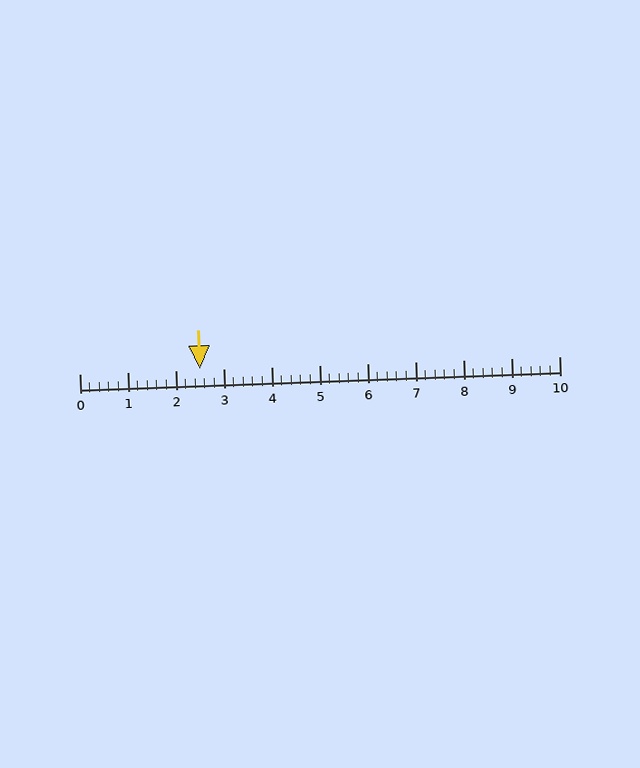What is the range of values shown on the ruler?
The ruler shows values from 0 to 10.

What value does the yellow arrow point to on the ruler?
The yellow arrow points to approximately 2.5.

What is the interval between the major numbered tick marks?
The major tick marks are spaced 1 units apart.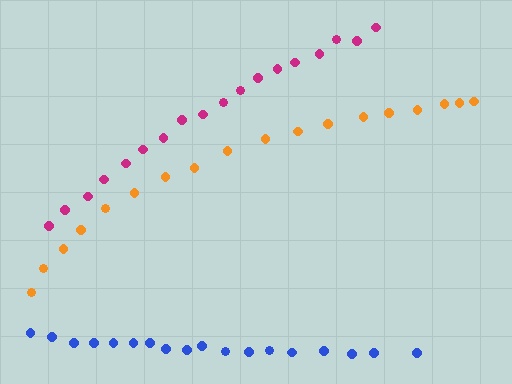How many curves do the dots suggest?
There are 3 distinct paths.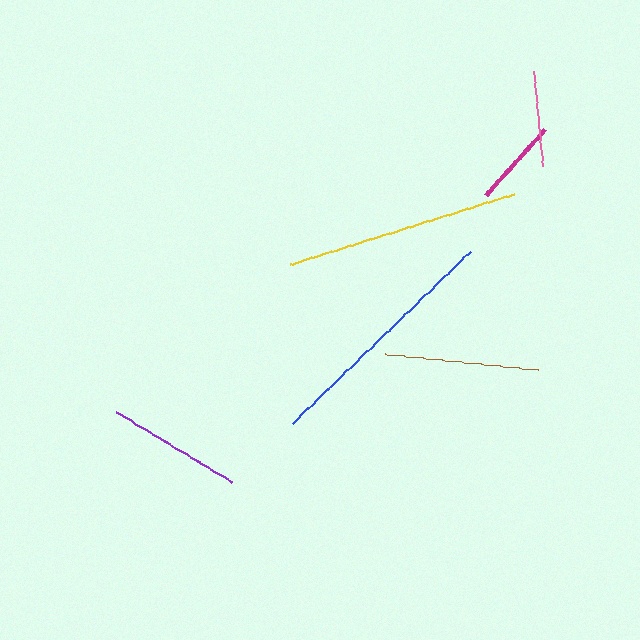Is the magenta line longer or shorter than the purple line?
The purple line is longer than the magenta line.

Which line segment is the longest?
The blue line is the longest at approximately 248 pixels.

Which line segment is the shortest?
The magenta line is the shortest at approximately 89 pixels.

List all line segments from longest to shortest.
From longest to shortest: blue, yellow, brown, purple, pink, magenta.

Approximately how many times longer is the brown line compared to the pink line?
The brown line is approximately 1.6 times the length of the pink line.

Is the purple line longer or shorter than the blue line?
The blue line is longer than the purple line.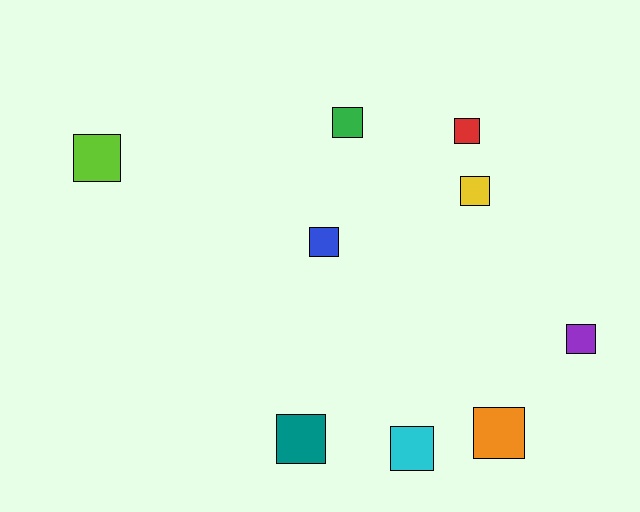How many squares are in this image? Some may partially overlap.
There are 9 squares.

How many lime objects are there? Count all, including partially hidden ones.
There is 1 lime object.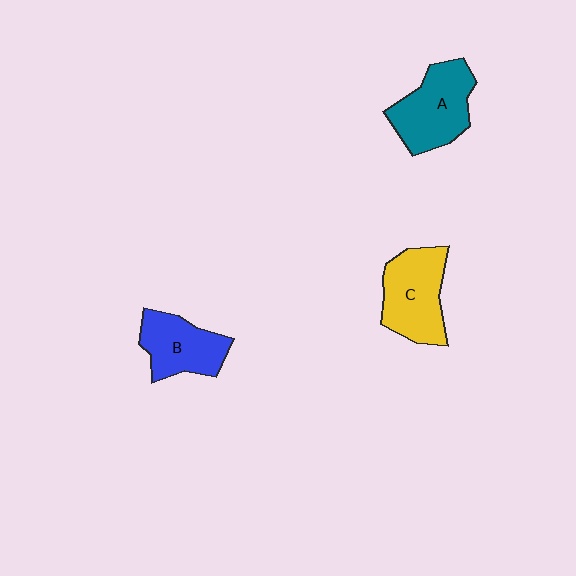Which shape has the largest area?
Shape A (teal).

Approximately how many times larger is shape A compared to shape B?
Approximately 1.2 times.